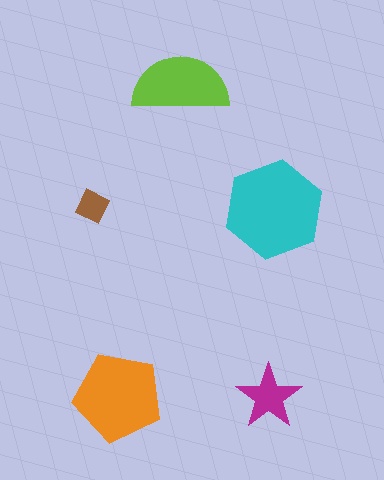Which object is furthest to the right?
The cyan hexagon is rightmost.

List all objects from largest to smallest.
The cyan hexagon, the orange pentagon, the lime semicircle, the magenta star, the brown diamond.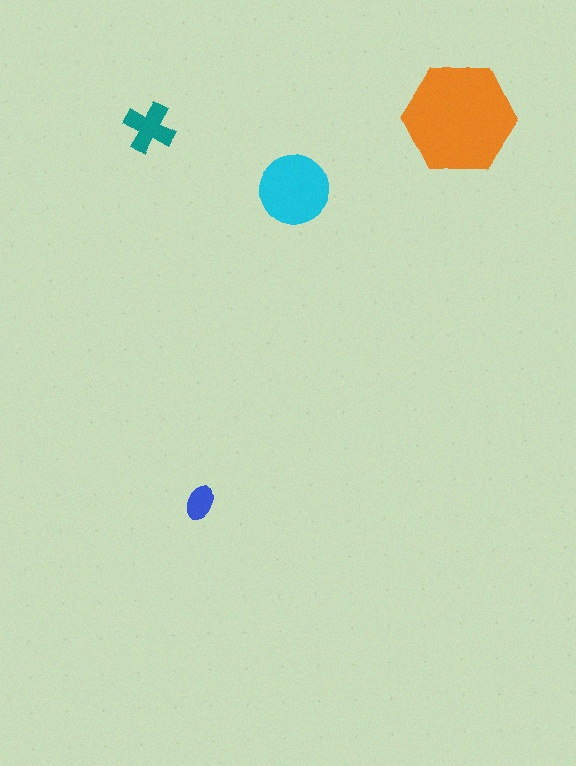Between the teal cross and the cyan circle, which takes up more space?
The cyan circle.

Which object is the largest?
The orange hexagon.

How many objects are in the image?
There are 4 objects in the image.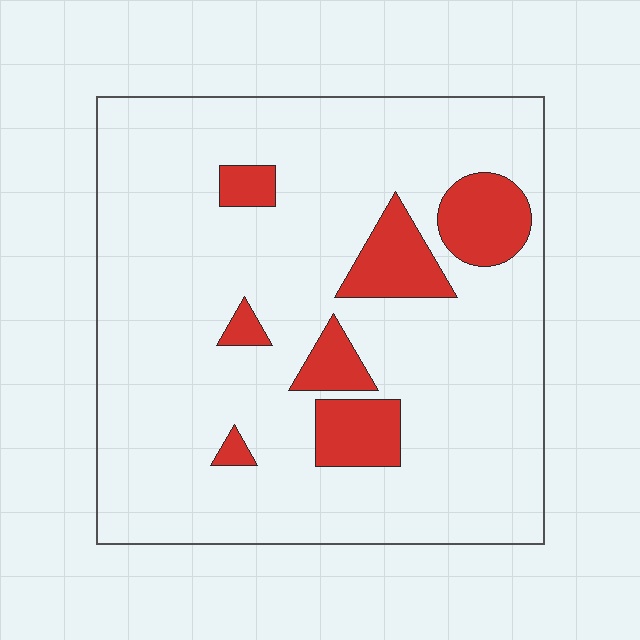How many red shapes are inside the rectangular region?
7.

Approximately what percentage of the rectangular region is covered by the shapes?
Approximately 15%.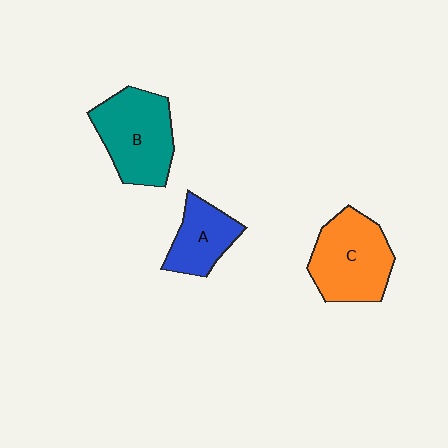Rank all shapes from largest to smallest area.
From largest to smallest: C (orange), B (teal), A (blue).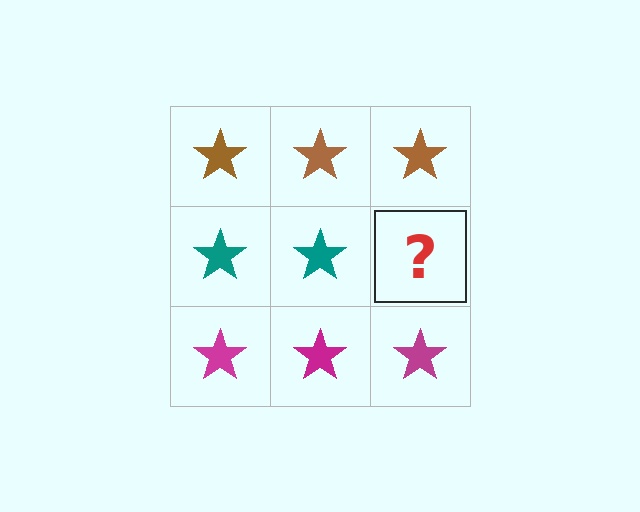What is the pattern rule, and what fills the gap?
The rule is that each row has a consistent color. The gap should be filled with a teal star.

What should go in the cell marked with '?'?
The missing cell should contain a teal star.